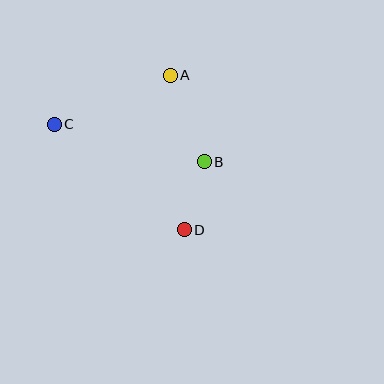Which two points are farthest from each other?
Points C and D are farthest from each other.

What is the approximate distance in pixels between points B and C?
The distance between B and C is approximately 155 pixels.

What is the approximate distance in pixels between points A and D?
The distance between A and D is approximately 155 pixels.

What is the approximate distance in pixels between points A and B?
The distance between A and B is approximately 93 pixels.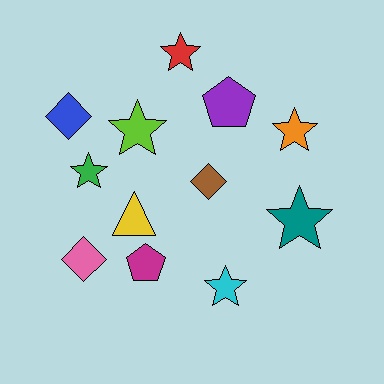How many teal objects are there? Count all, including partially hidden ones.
There is 1 teal object.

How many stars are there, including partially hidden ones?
There are 6 stars.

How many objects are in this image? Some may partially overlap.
There are 12 objects.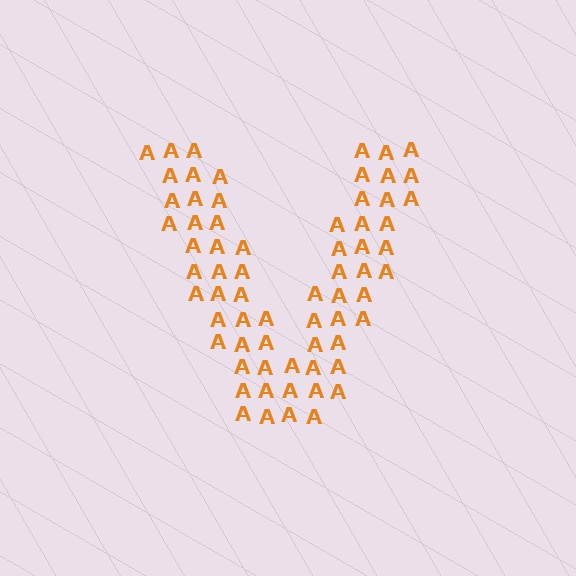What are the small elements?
The small elements are letter A's.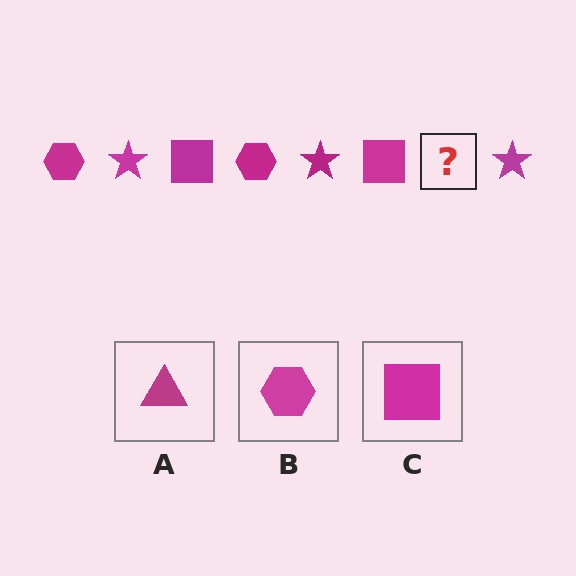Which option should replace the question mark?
Option B.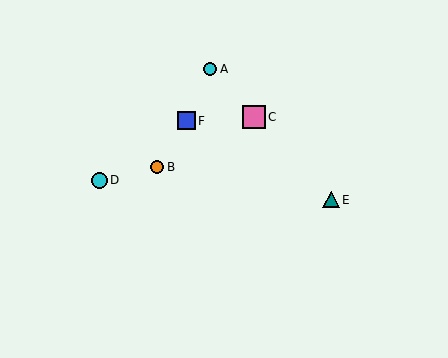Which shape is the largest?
The pink square (labeled C) is the largest.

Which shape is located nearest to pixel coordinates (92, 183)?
The cyan circle (labeled D) at (100, 180) is nearest to that location.